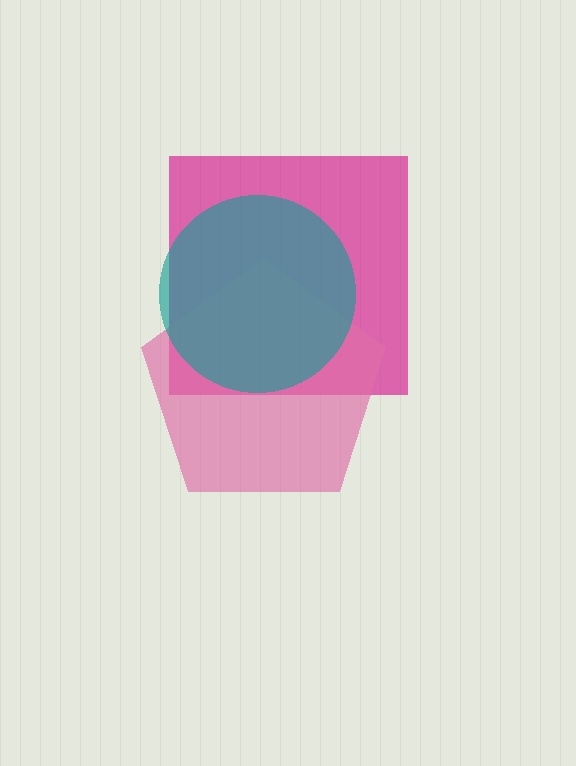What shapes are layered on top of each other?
The layered shapes are: a magenta square, a pink pentagon, a teal circle.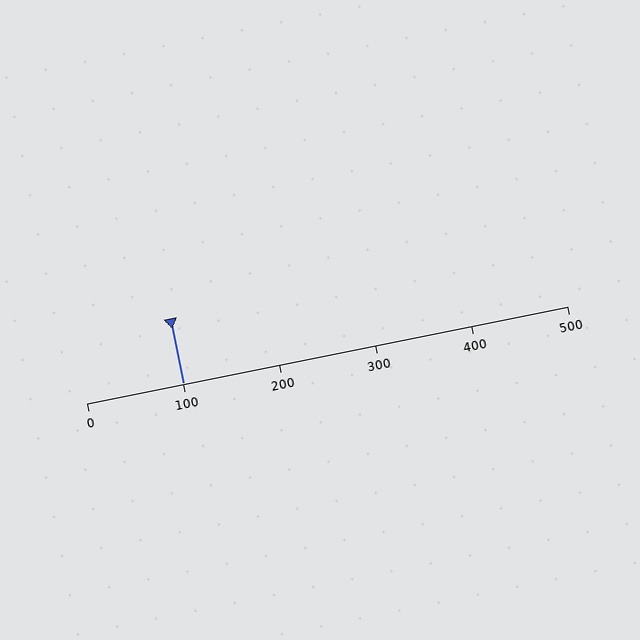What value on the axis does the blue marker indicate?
The marker indicates approximately 100.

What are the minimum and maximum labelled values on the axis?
The axis runs from 0 to 500.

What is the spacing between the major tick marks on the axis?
The major ticks are spaced 100 apart.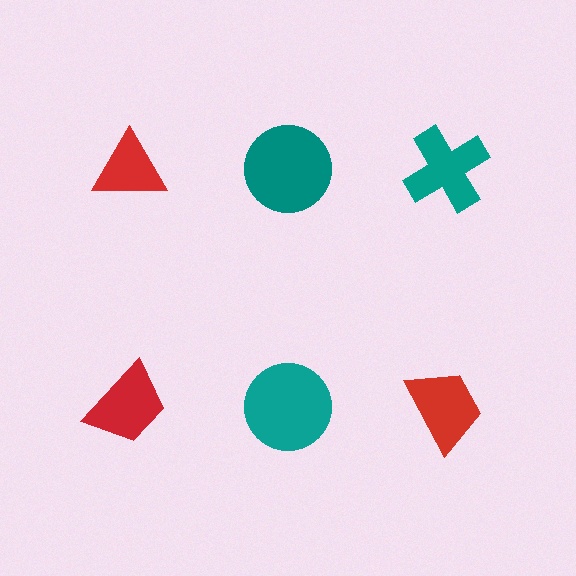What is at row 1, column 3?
A teal cross.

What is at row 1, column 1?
A red triangle.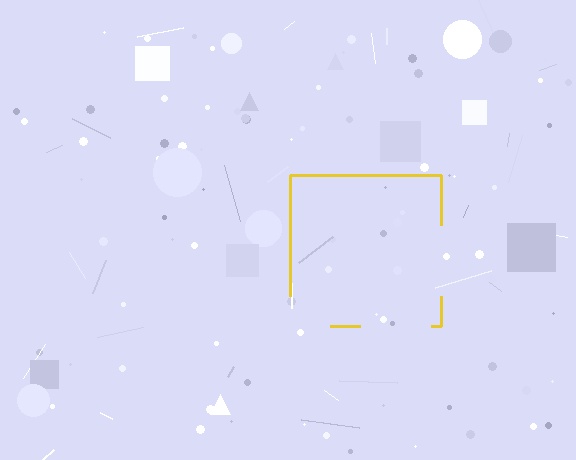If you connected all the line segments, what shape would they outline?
They would outline a square.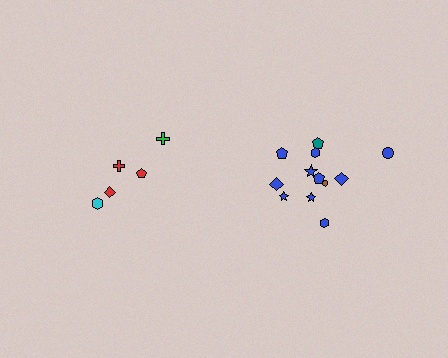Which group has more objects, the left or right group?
The right group.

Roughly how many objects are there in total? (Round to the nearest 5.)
Roughly 15 objects in total.